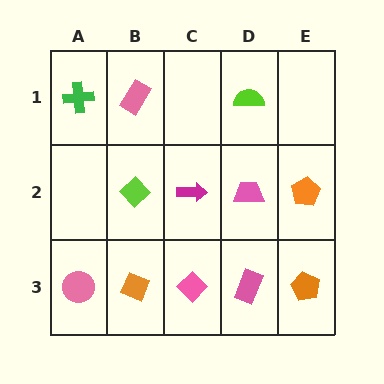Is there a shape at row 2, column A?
No, that cell is empty.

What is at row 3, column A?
A pink circle.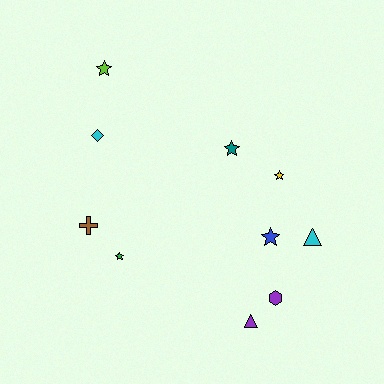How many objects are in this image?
There are 10 objects.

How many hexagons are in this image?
There is 1 hexagon.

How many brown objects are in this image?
There is 1 brown object.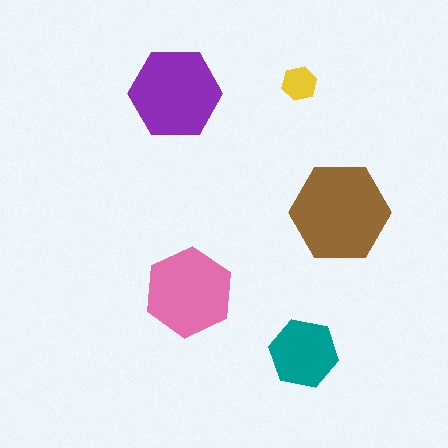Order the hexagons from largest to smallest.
the brown one, the purple one, the pink one, the teal one, the yellow one.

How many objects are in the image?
There are 5 objects in the image.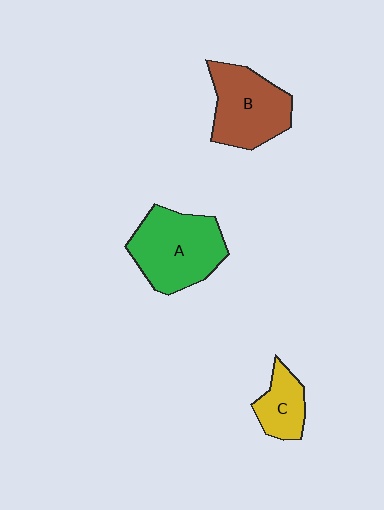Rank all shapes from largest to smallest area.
From largest to smallest: A (green), B (brown), C (yellow).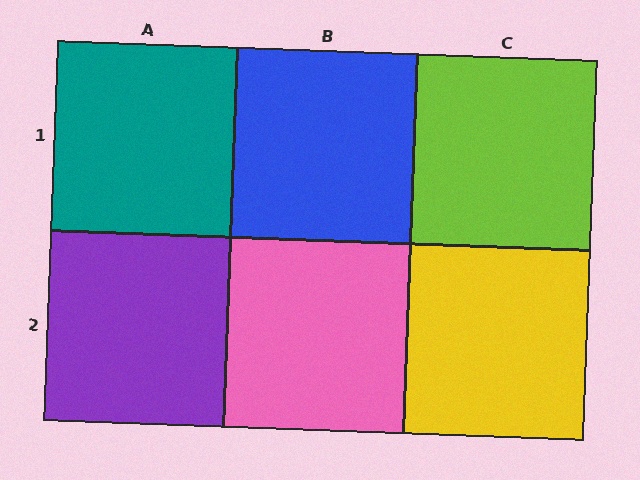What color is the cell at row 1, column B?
Blue.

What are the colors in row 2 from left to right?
Purple, pink, yellow.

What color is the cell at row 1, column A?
Teal.